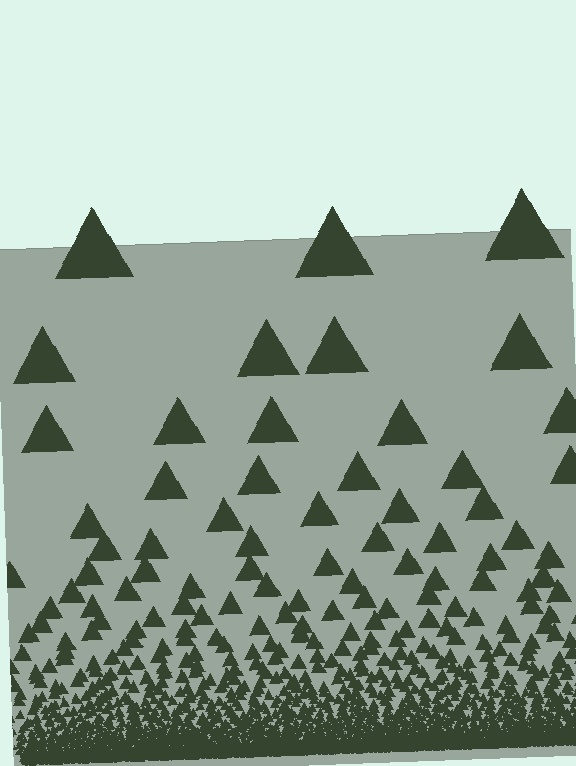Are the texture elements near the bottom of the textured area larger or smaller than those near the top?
Smaller. The gradient is inverted — elements near the bottom are smaller and denser.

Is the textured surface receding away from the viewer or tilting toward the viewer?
The surface appears to tilt toward the viewer. Texture elements get larger and sparser toward the top.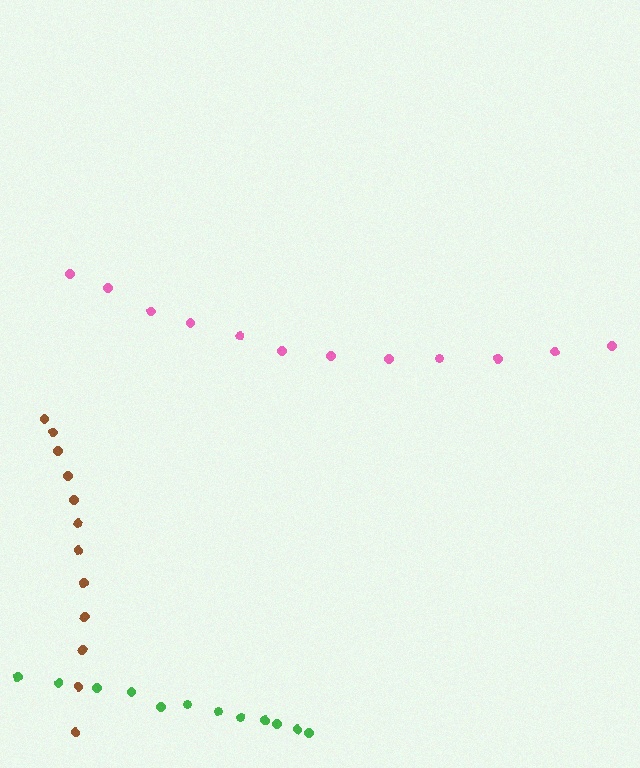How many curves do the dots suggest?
There are 3 distinct paths.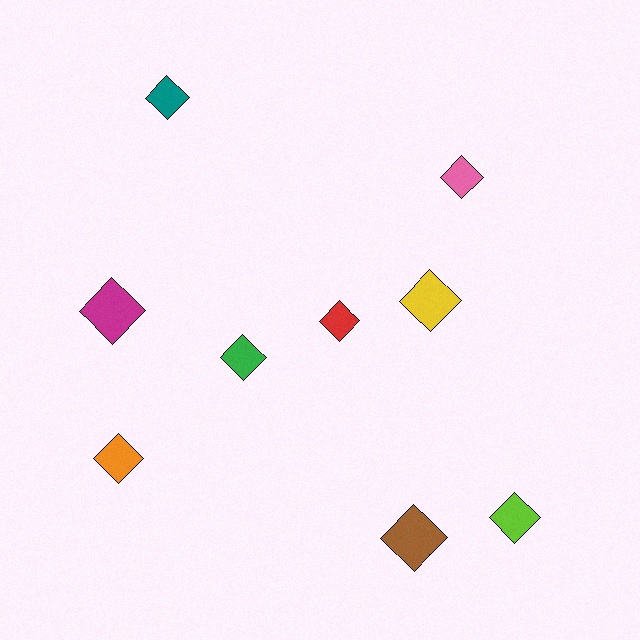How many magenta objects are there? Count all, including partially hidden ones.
There is 1 magenta object.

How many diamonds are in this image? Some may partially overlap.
There are 9 diamonds.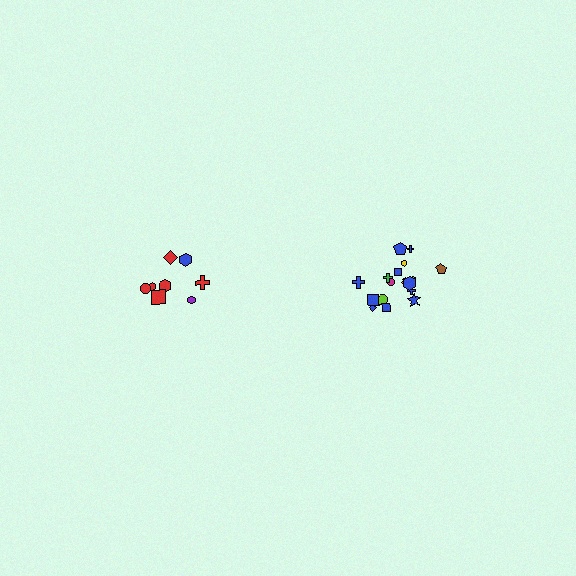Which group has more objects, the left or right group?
The right group.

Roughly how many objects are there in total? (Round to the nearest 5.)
Roughly 25 objects in total.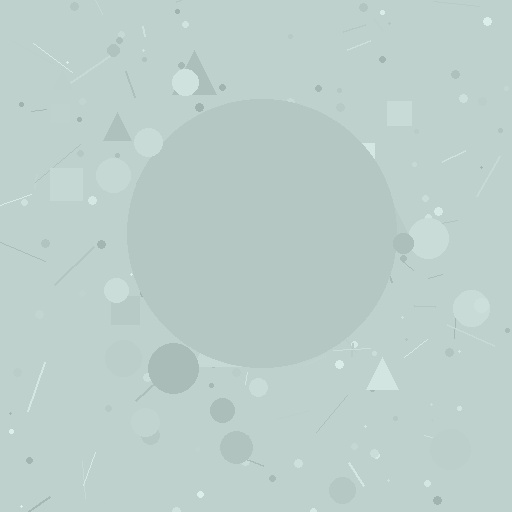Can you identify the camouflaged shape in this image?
The camouflaged shape is a circle.